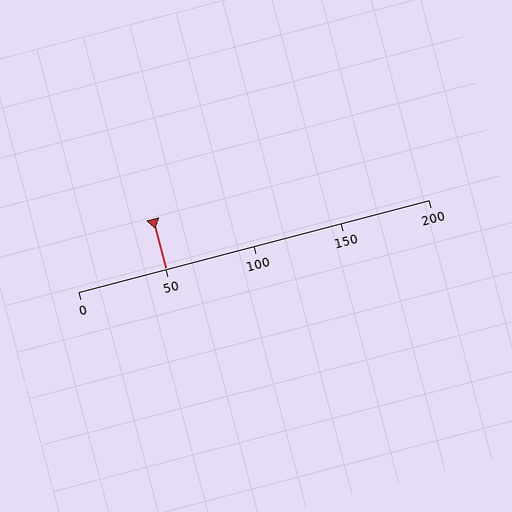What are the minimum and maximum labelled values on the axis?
The axis runs from 0 to 200.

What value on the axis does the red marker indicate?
The marker indicates approximately 50.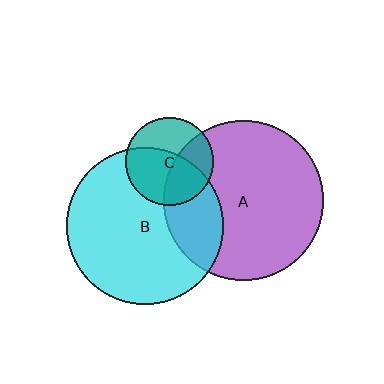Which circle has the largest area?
Circle A (purple).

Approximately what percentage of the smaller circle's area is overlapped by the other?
Approximately 40%.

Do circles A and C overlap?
Yes.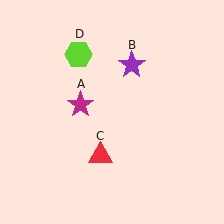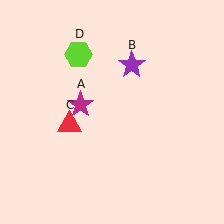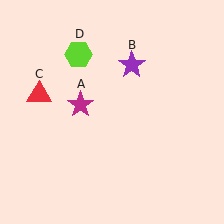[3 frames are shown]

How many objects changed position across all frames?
1 object changed position: red triangle (object C).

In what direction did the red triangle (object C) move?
The red triangle (object C) moved up and to the left.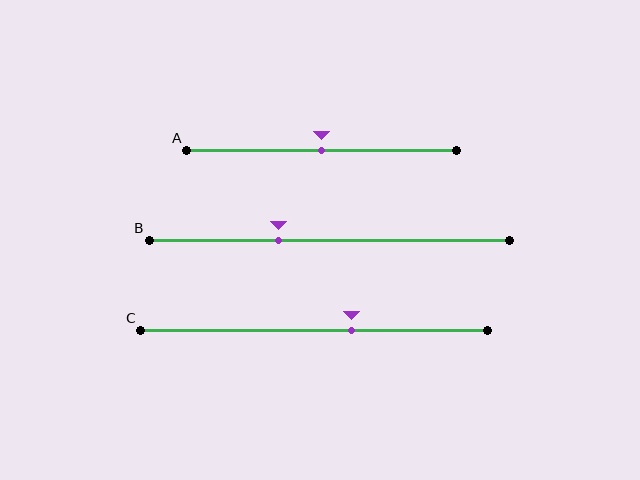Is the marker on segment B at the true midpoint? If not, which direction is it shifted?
No, the marker on segment B is shifted to the left by about 14% of the segment length.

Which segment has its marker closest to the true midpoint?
Segment A has its marker closest to the true midpoint.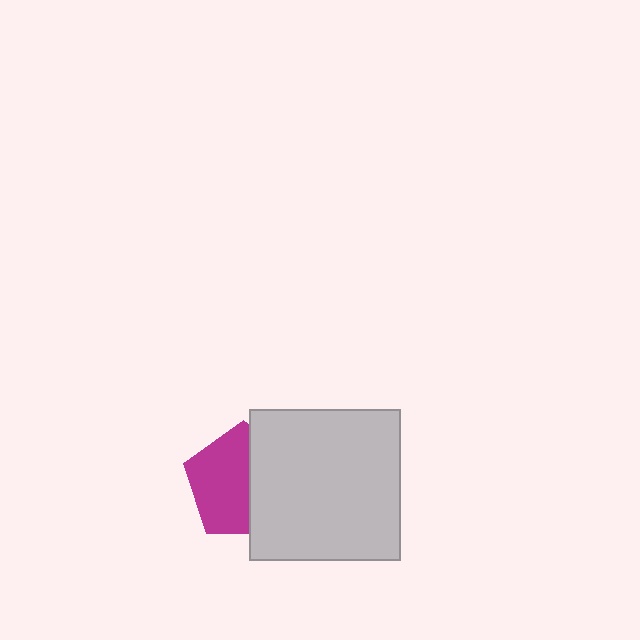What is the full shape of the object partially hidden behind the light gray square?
The partially hidden object is a magenta pentagon.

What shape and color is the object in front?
The object in front is a light gray square.